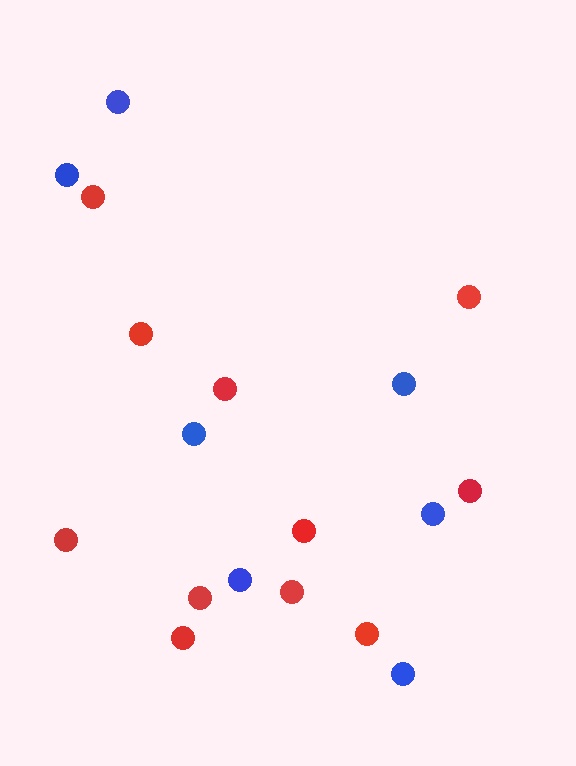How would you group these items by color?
There are 2 groups: one group of red circles (11) and one group of blue circles (7).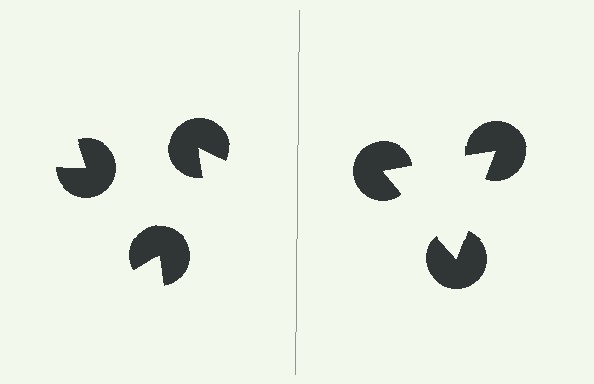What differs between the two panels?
The pac-man discs are positioned identically on both sides; only the wedge orientations differ. On the right they align to a triangle; on the left they are misaligned.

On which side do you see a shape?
An illusory triangle appears on the right side. On the left side the wedge cuts are rotated, so no coherent shape forms.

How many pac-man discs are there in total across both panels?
6 — 3 on each side.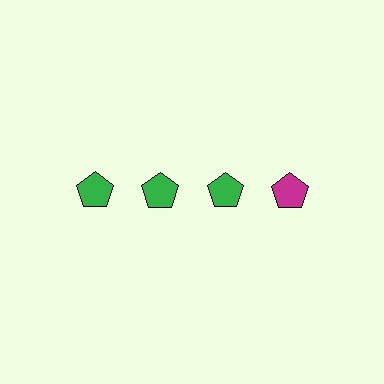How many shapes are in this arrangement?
There are 4 shapes arranged in a grid pattern.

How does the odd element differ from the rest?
It has a different color: magenta instead of green.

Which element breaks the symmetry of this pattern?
The magenta pentagon in the top row, second from right column breaks the symmetry. All other shapes are green pentagons.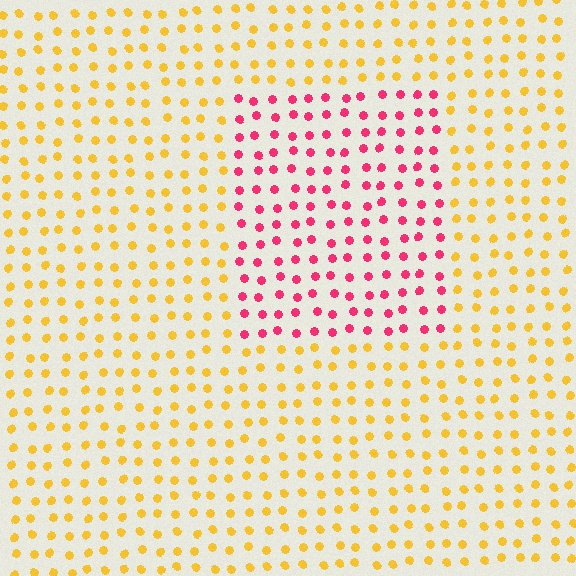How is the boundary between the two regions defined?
The boundary is defined purely by a slight shift in hue (about 66 degrees). Spacing, size, and orientation are identical on both sides.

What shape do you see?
I see a rectangle.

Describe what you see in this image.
The image is filled with small yellow elements in a uniform arrangement. A rectangle-shaped region is visible where the elements are tinted to a slightly different hue, forming a subtle color boundary.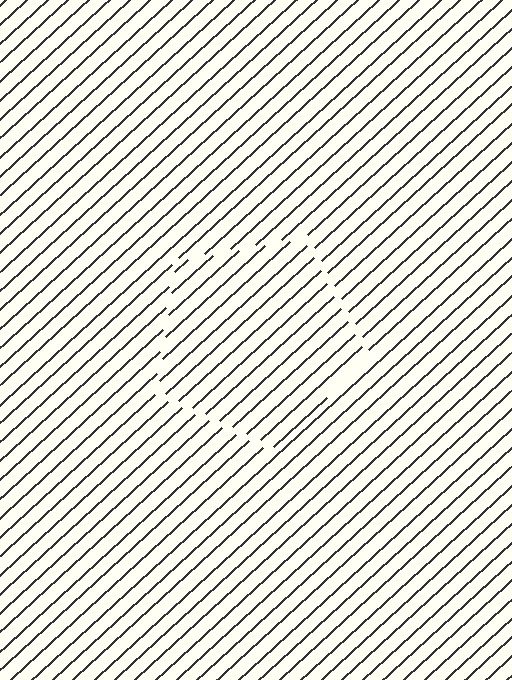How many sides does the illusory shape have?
5 sides — the line-ends trace a pentagon.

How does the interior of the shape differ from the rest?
The interior of the shape contains the same grating, shifted by half a period — the contour is defined by the phase discontinuity where line-ends from the inner and outer gratings abut.